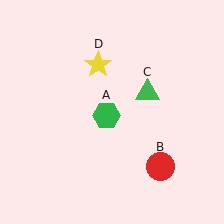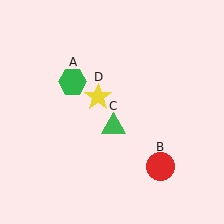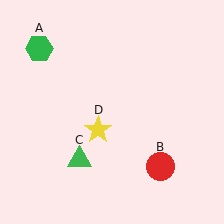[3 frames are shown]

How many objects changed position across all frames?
3 objects changed position: green hexagon (object A), green triangle (object C), yellow star (object D).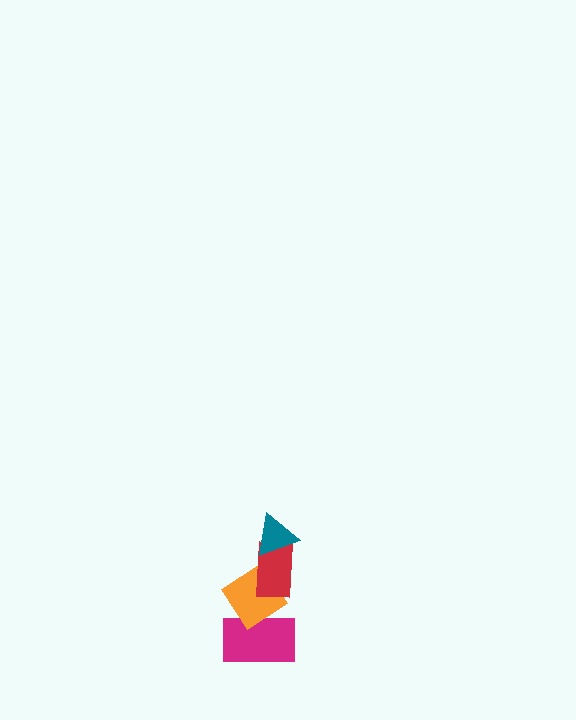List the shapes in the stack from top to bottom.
From top to bottom: the teal triangle, the red rectangle, the orange diamond, the magenta rectangle.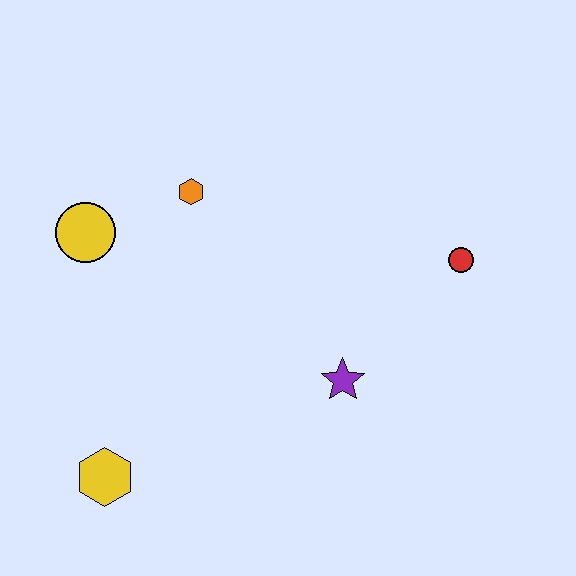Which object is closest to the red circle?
The purple star is closest to the red circle.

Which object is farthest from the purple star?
The yellow circle is farthest from the purple star.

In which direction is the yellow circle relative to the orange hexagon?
The yellow circle is to the left of the orange hexagon.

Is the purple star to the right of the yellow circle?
Yes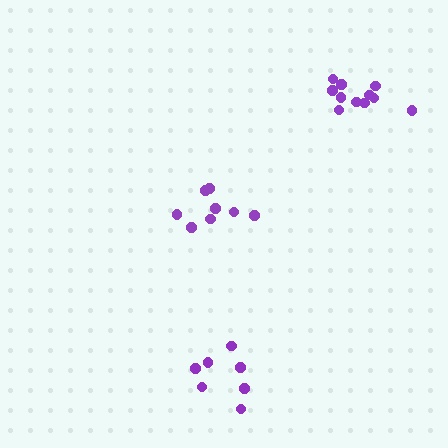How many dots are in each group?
Group 1: 11 dots, Group 2: 7 dots, Group 3: 8 dots (26 total).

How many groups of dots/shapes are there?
There are 3 groups.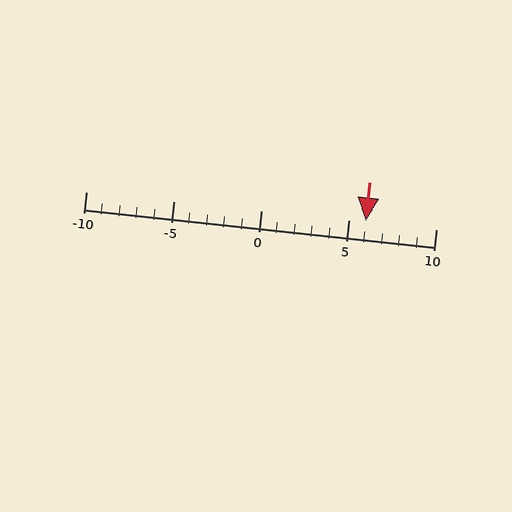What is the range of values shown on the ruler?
The ruler shows values from -10 to 10.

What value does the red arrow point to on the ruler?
The red arrow points to approximately 6.